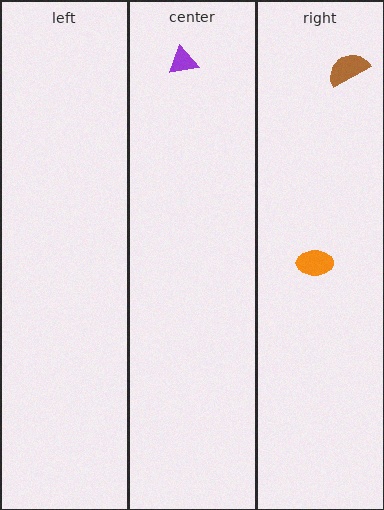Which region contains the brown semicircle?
The right region.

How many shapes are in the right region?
2.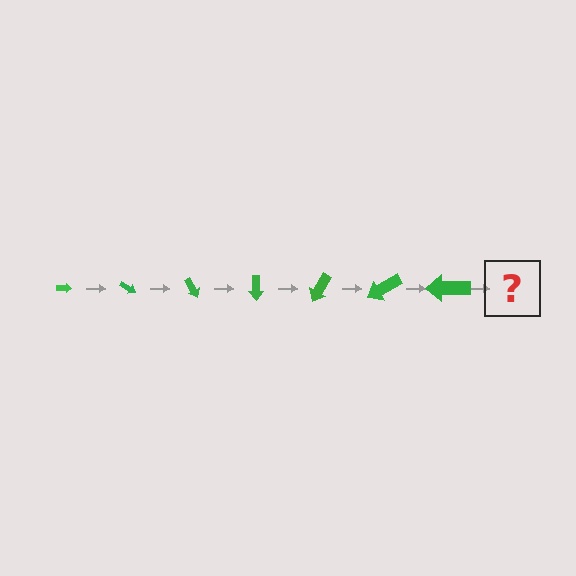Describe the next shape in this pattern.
It should be an arrow, larger than the previous one and rotated 210 degrees from the start.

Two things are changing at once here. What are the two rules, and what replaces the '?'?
The two rules are that the arrow grows larger each step and it rotates 30 degrees each step. The '?' should be an arrow, larger than the previous one and rotated 210 degrees from the start.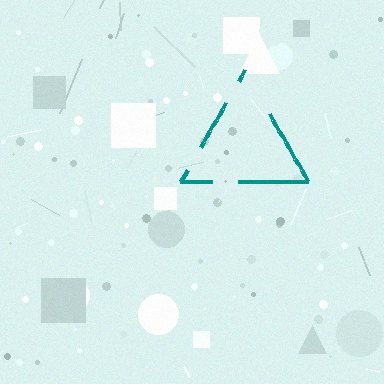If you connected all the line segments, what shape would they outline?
They would outline a triangle.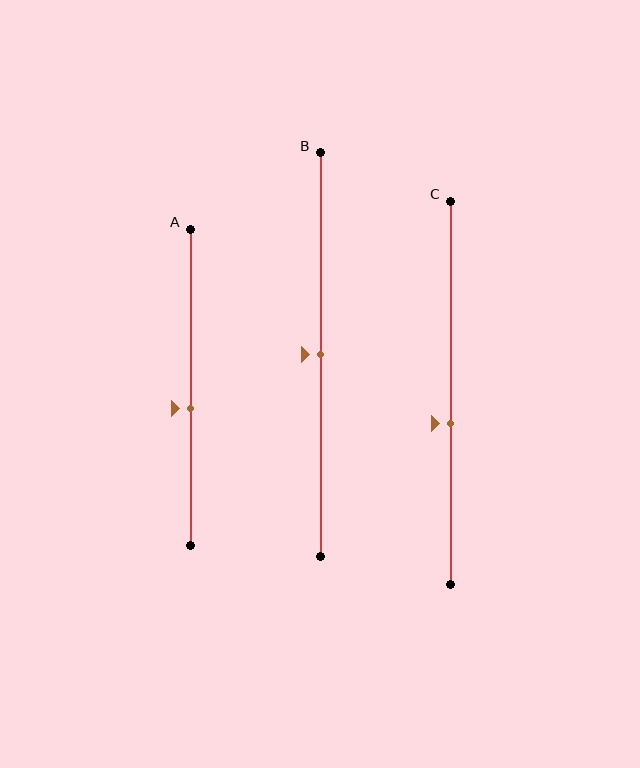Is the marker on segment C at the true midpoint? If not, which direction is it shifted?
No, the marker on segment C is shifted downward by about 8% of the segment length.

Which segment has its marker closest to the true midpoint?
Segment B has its marker closest to the true midpoint.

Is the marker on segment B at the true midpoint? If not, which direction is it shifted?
Yes, the marker on segment B is at the true midpoint.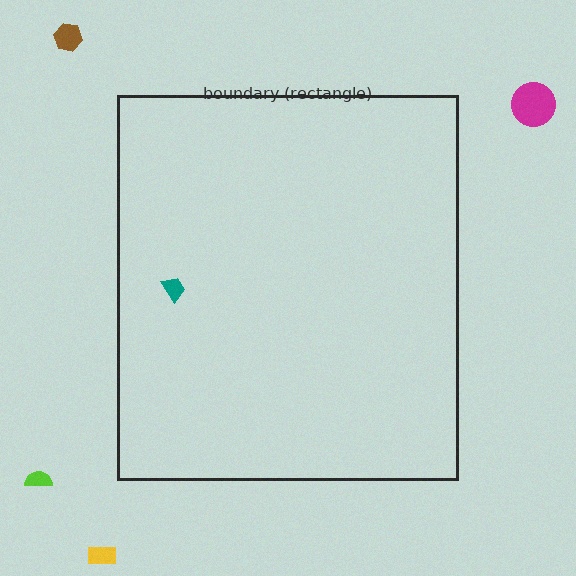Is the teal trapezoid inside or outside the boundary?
Inside.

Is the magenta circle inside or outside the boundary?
Outside.